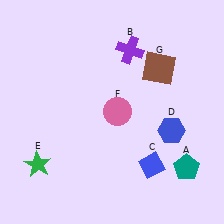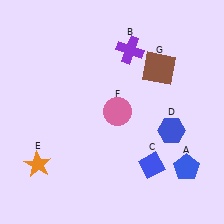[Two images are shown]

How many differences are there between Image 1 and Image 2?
There are 2 differences between the two images.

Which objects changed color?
A changed from teal to blue. E changed from green to orange.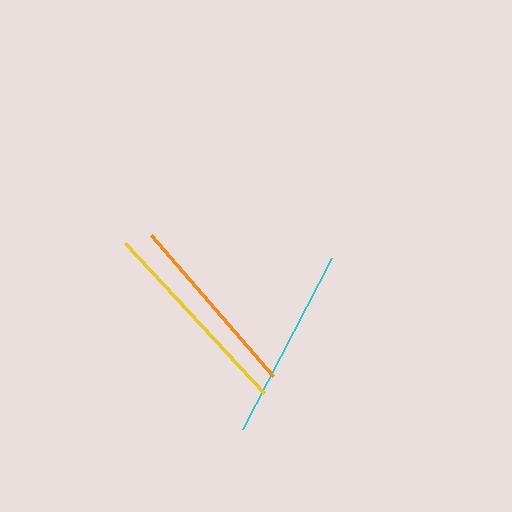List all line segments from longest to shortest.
From longest to shortest: yellow, cyan, orange.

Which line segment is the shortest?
The orange line is the shortest at approximately 187 pixels.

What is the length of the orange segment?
The orange segment is approximately 187 pixels long.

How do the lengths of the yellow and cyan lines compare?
The yellow and cyan lines are approximately the same length.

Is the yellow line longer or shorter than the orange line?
The yellow line is longer than the orange line.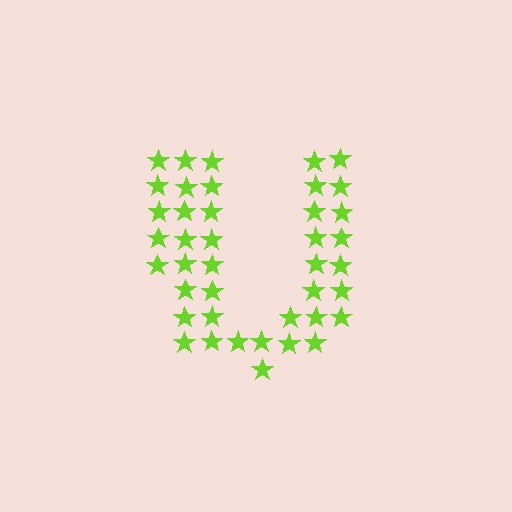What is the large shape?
The large shape is the letter U.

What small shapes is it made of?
It is made of small stars.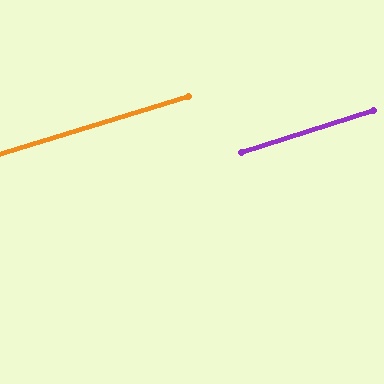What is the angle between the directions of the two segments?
Approximately 1 degree.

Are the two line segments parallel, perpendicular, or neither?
Parallel — their directions differ by only 0.7°.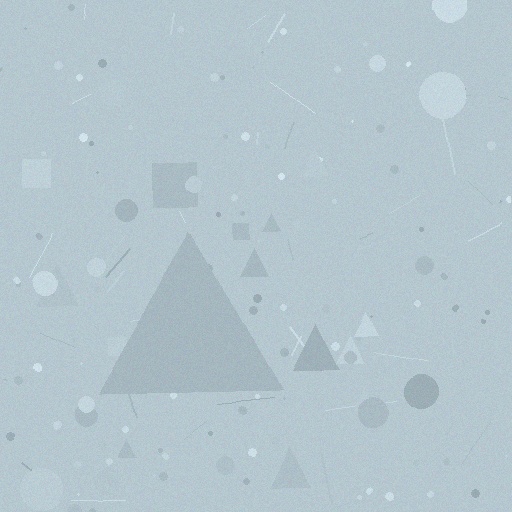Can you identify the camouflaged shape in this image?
The camouflaged shape is a triangle.